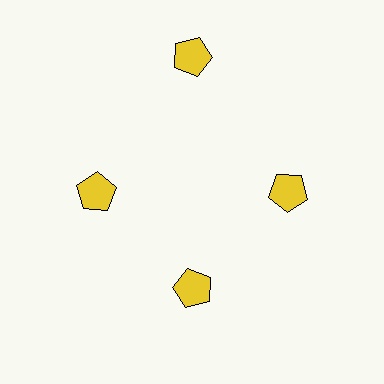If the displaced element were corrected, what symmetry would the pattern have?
It would have 4-fold rotational symmetry — the pattern would map onto itself every 90 degrees.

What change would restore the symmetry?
The symmetry would be restored by moving it inward, back onto the ring so that all 4 pentagons sit at equal angles and equal distance from the center.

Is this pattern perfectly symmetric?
No. The 4 yellow pentagons are arranged in a ring, but one element near the 12 o'clock position is pushed outward from the center, breaking the 4-fold rotational symmetry.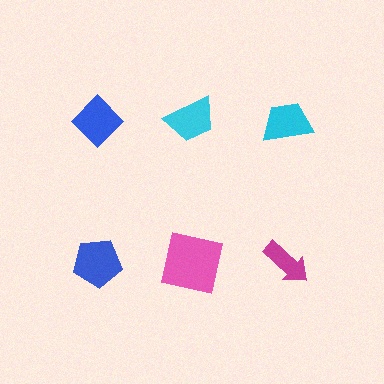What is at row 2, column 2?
A pink square.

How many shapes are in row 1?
3 shapes.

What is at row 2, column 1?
A blue pentagon.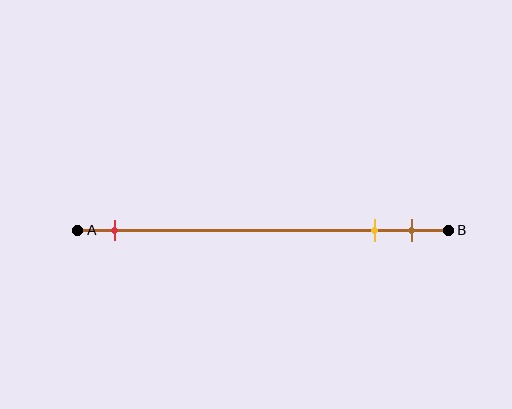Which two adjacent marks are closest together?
The yellow and brown marks are the closest adjacent pair.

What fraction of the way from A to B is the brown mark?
The brown mark is approximately 90% (0.9) of the way from A to B.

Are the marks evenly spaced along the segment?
No, the marks are not evenly spaced.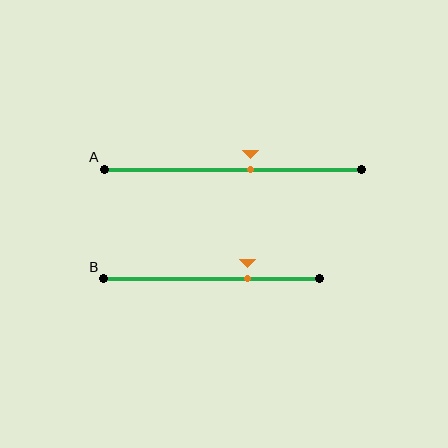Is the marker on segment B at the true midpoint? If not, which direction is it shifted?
No, the marker on segment B is shifted to the right by about 17% of the segment length.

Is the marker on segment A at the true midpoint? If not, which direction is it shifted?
No, the marker on segment A is shifted to the right by about 7% of the segment length.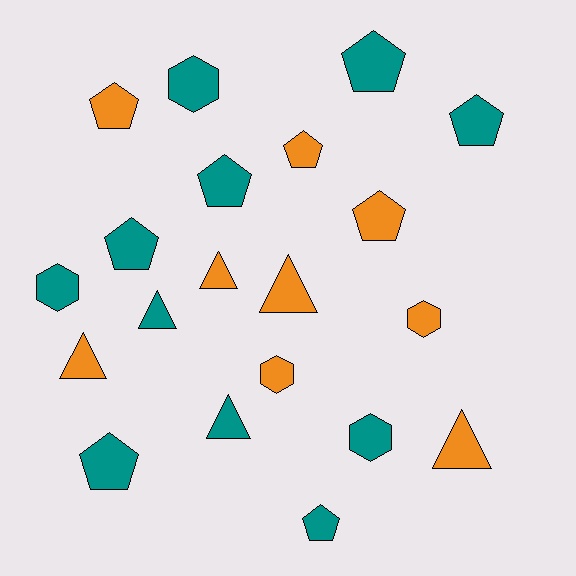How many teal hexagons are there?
There are 3 teal hexagons.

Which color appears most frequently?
Teal, with 11 objects.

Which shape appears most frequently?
Pentagon, with 9 objects.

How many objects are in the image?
There are 20 objects.